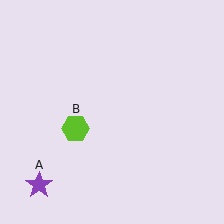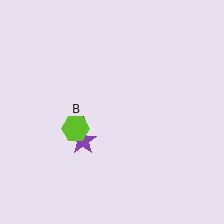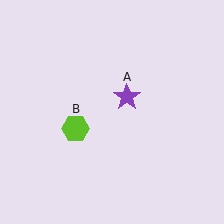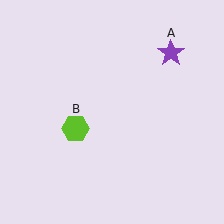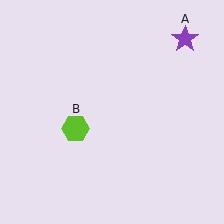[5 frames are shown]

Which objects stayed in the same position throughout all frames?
Lime hexagon (object B) remained stationary.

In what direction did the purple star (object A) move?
The purple star (object A) moved up and to the right.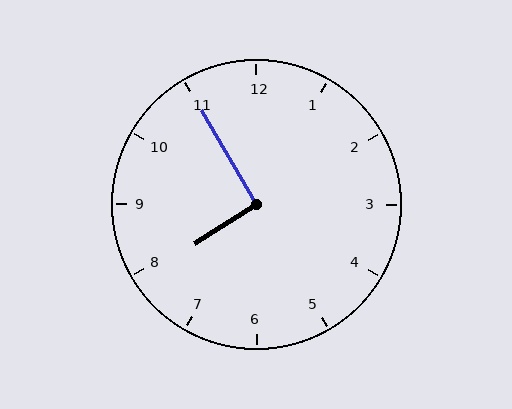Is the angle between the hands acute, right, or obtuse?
It is right.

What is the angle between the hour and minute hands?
Approximately 92 degrees.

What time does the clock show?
7:55.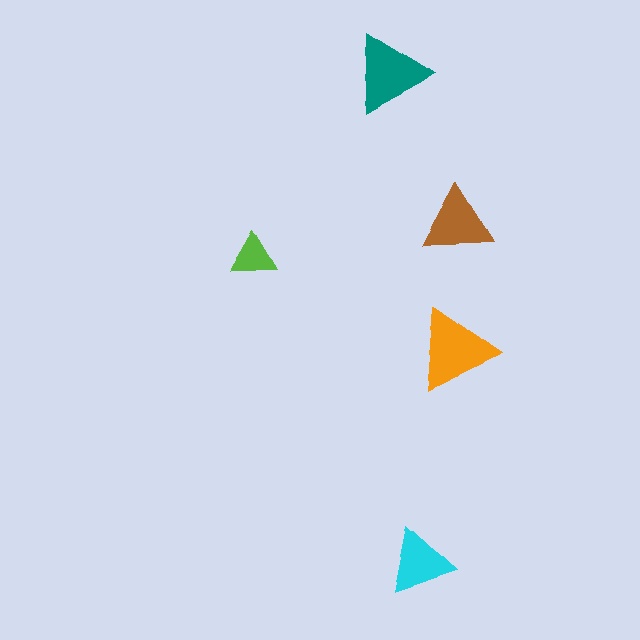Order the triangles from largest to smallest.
the orange one, the teal one, the brown one, the cyan one, the lime one.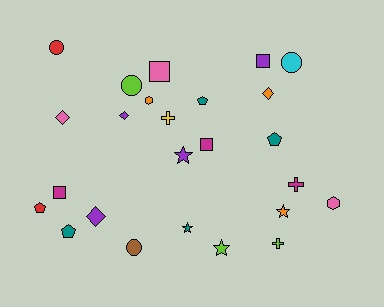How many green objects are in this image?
There are no green objects.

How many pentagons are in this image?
There are 4 pentagons.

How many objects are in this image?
There are 25 objects.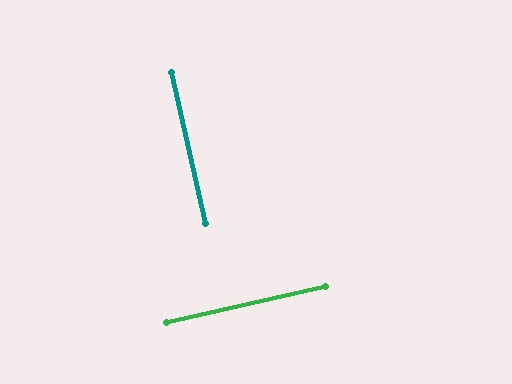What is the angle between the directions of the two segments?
Approximately 90 degrees.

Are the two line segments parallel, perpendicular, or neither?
Perpendicular — they meet at approximately 90°.